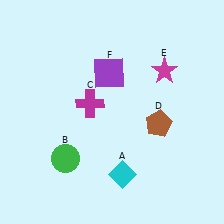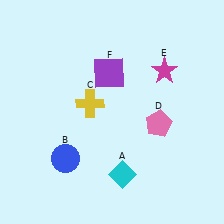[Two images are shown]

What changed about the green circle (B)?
In Image 1, B is green. In Image 2, it changed to blue.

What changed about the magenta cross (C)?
In Image 1, C is magenta. In Image 2, it changed to yellow.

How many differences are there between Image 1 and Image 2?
There are 3 differences between the two images.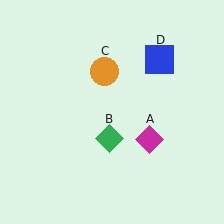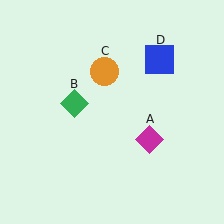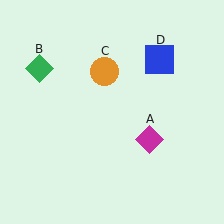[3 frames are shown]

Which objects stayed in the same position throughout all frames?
Magenta diamond (object A) and orange circle (object C) and blue square (object D) remained stationary.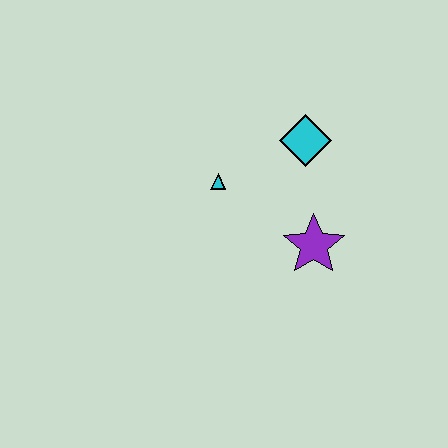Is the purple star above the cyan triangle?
No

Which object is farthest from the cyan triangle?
The purple star is farthest from the cyan triangle.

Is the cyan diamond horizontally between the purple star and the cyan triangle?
Yes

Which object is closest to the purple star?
The cyan diamond is closest to the purple star.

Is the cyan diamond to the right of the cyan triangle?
Yes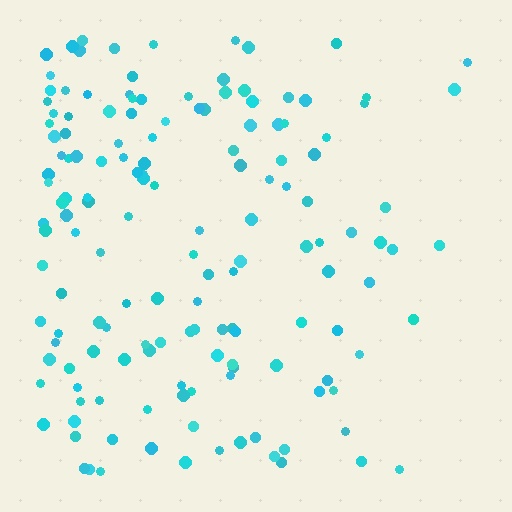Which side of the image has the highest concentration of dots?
The left.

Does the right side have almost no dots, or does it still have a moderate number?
Still a moderate number, just noticeably fewer than the left.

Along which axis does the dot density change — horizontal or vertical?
Horizontal.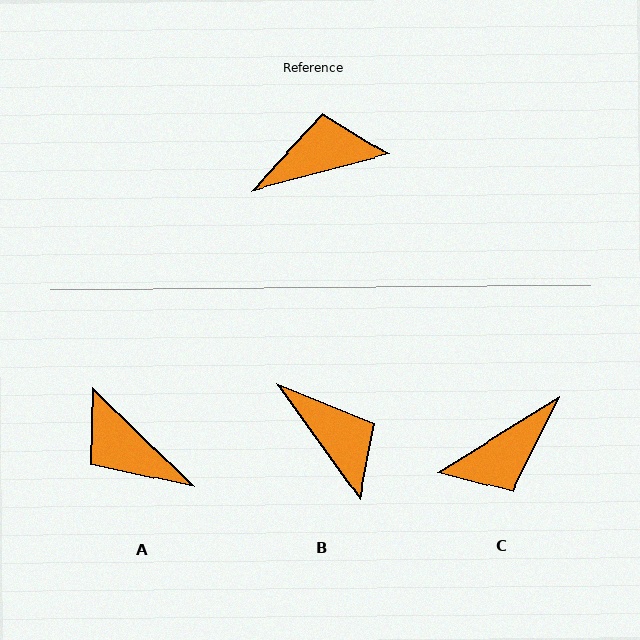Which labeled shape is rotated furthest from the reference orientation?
C, about 163 degrees away.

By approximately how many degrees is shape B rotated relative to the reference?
Approximately 70 degrees clockwise.